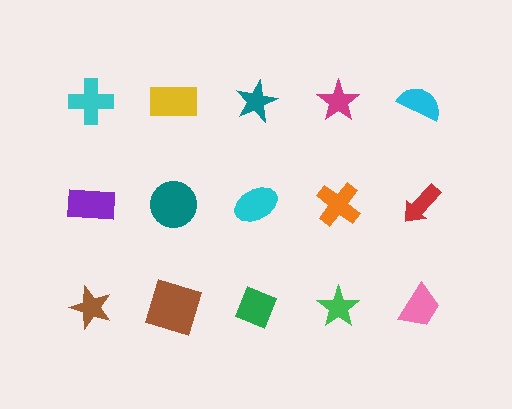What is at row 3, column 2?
A brown square.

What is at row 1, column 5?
A cyan semicircle.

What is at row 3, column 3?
A green diamond.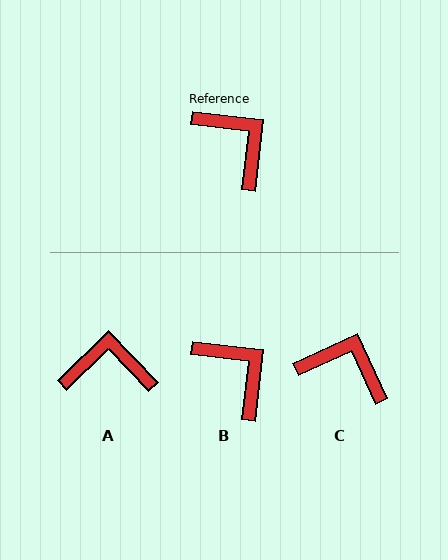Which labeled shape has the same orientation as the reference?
B.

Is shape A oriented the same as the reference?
No, it is off by about 51 degrees.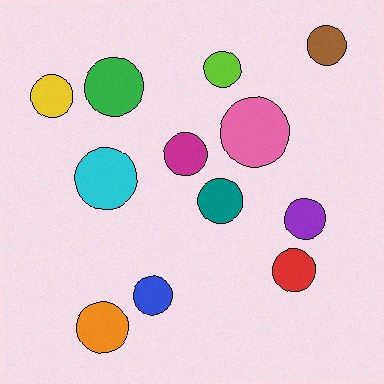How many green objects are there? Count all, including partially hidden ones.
There is 1 green object.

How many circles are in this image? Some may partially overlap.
There are 12 circles.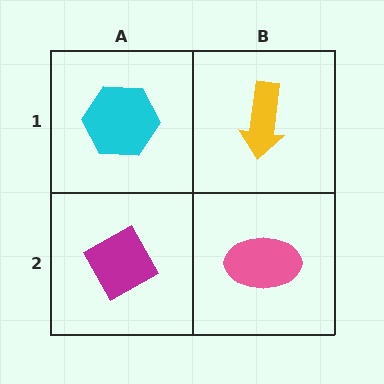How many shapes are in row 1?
2 shapes.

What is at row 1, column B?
A yellow arrow.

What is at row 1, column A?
A cyan hexagon.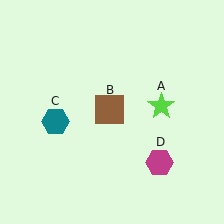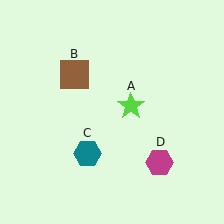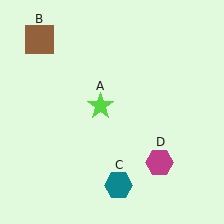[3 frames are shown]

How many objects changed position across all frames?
3 objects changed position: lime star (object A), brown square (object B), teal hexagon (object C).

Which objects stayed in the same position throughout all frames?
Magenta hexagon (object D) remained stationary.